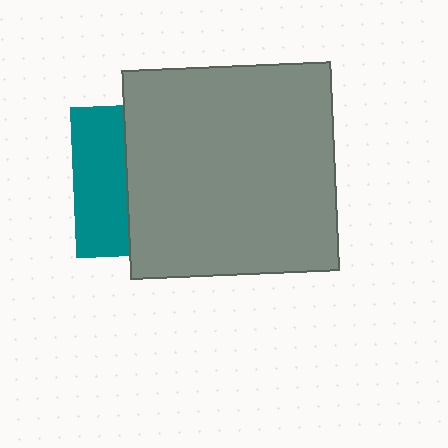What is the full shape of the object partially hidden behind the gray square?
The partially hidden object is a teal square.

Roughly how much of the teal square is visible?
A small part of it is visible (roughly 35%).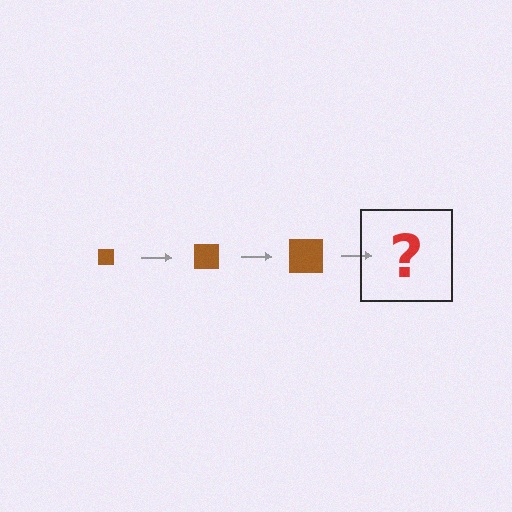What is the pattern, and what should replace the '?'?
The pattern is that the square gets progressively larger each step. The '?' should be a brown square, larger than the previous one.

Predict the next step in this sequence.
The next step is a brown square, larger than the previous one.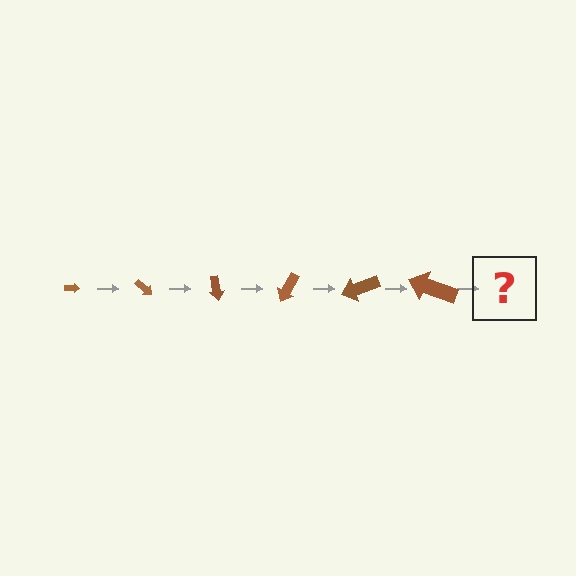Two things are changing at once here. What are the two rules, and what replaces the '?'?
The two rules are that the arrow grows larger each step and it rotates 40 degrees each step. The '?' should be an arrow, larger than the previous one and rotated 240 degrees from the start.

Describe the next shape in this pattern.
It should be an arrow, larger than the previous one and rotated 240 degrees from the start.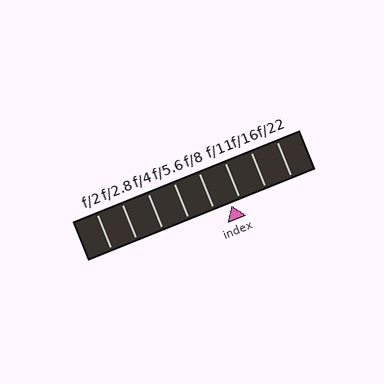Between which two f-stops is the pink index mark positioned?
The index mark is between f/8 and f/11.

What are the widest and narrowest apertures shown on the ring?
The widest aperture shown is f/2 and the narrowest is f/22.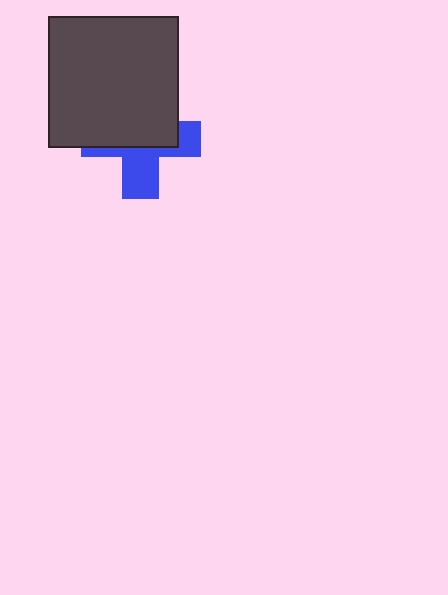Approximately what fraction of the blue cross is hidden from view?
Roughly 55% of the blue cross is hidden behind the dark gray rectangle.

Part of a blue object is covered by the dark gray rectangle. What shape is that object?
It is a cross.